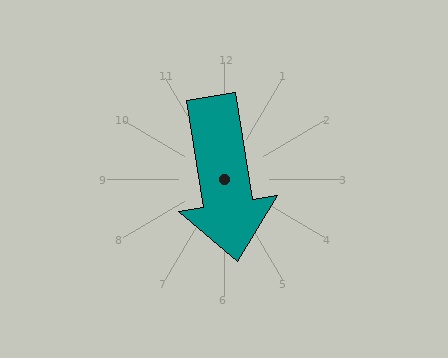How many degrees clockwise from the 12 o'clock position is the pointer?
Approximately 171 degrees.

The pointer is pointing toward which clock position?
Roughly 6 o'clock.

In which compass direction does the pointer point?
South.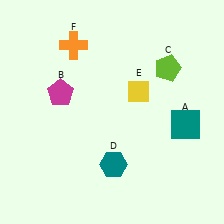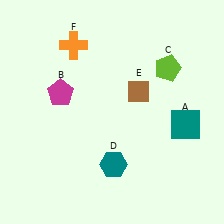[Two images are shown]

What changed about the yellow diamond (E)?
In Image 1, E is yellow. In Image 2, it changed to brown.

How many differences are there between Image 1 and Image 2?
There is 1 difference between the two images.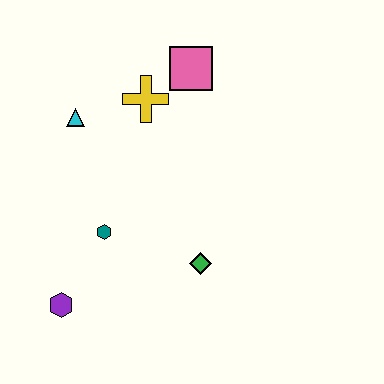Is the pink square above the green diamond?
Yes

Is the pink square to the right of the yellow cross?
Yes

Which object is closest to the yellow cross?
The pink square is closest to the yellow cross.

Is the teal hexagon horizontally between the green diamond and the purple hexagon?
Yes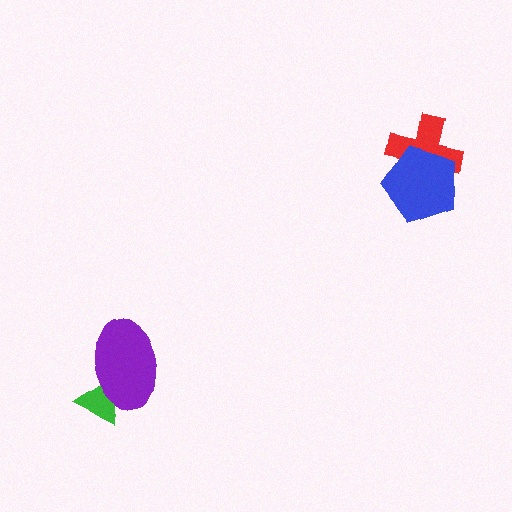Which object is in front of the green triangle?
The purple ellipse is in front of the green triangle.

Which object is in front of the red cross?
The blue pentagon is in front of the red cross.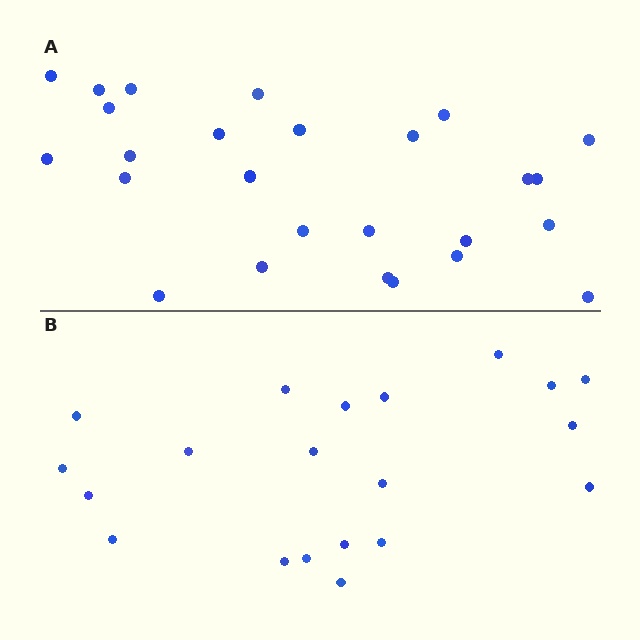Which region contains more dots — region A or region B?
Region A (the top region) has more dots.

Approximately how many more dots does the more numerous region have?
Region A has about 6 more dots than region B.